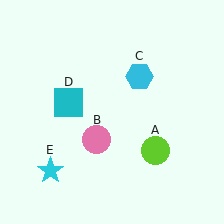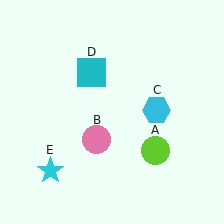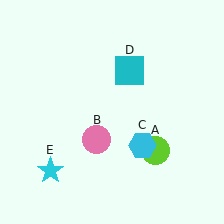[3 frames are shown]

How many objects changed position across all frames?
2 objects changed position: cyan hexagon (object C), cyan square (object D).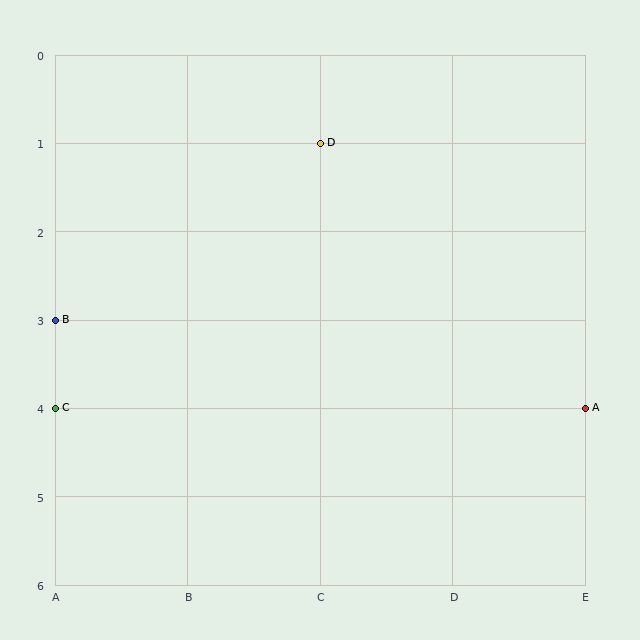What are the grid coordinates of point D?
Point D is at grid coordinates (C, 1).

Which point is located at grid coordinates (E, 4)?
Point A is at (E, 4).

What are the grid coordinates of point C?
Point C is at grid coordinates (A, 4).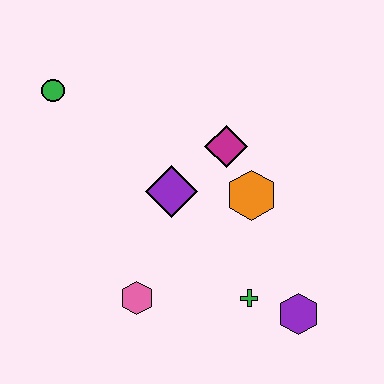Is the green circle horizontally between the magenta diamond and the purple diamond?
No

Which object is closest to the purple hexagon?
The green cross is closest to the purple hexagon.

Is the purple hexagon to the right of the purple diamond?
Yes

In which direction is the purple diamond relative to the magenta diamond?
The purple diamond is to the left of the magenta diamond.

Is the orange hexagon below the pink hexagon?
No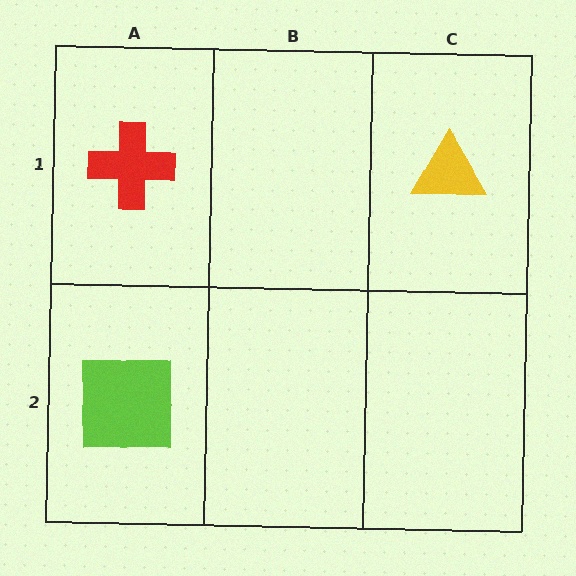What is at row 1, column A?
A red cross.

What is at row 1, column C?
A yellow triangle.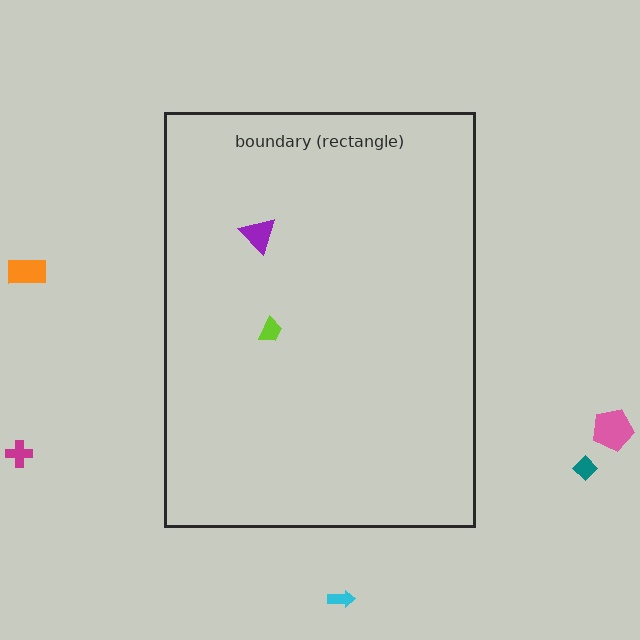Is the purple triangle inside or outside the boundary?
Inside.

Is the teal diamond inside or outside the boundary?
Outside.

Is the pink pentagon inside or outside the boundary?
Outside.